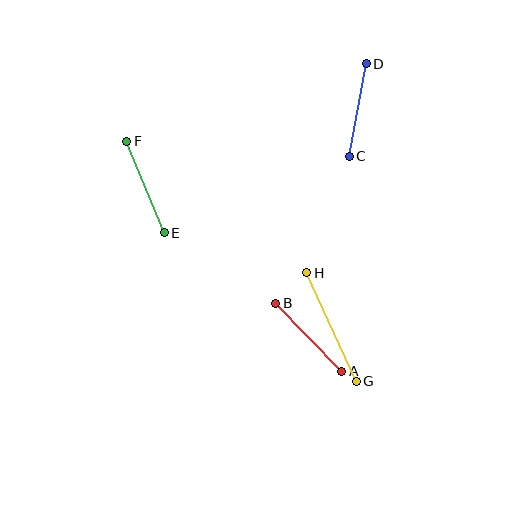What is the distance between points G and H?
The distance is approximately 119 pixels.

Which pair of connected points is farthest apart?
Points G and H are farthest apart.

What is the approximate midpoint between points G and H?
The midpoint is at approximately (331, 327) pixels.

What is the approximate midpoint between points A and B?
The midpoint is at approximately (309, 337) pixels.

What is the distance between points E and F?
The distance is approximately 99 pixels.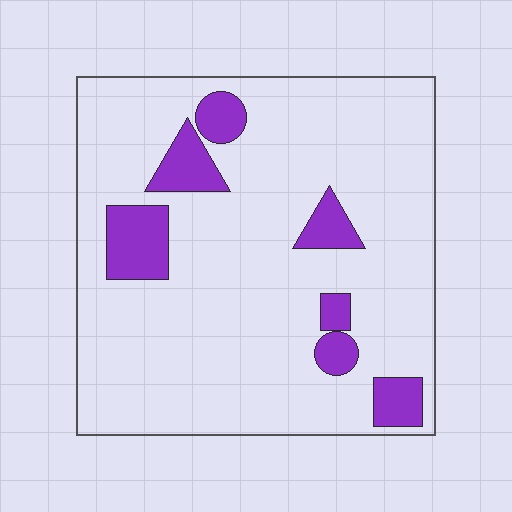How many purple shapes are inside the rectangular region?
7.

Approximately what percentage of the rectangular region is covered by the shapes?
Approximately 15%.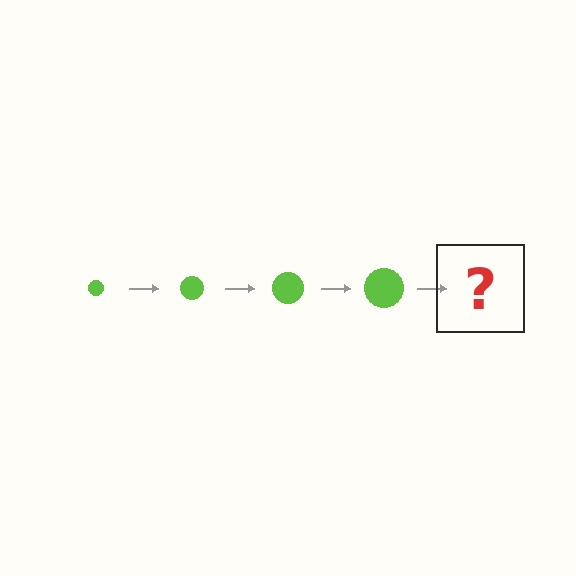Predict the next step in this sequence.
The next step is a lime circle, larger than the previous one.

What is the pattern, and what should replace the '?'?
The pattern is that the circle gets progressively larger each step. The '?' should be a lime circle, larger than the previous one.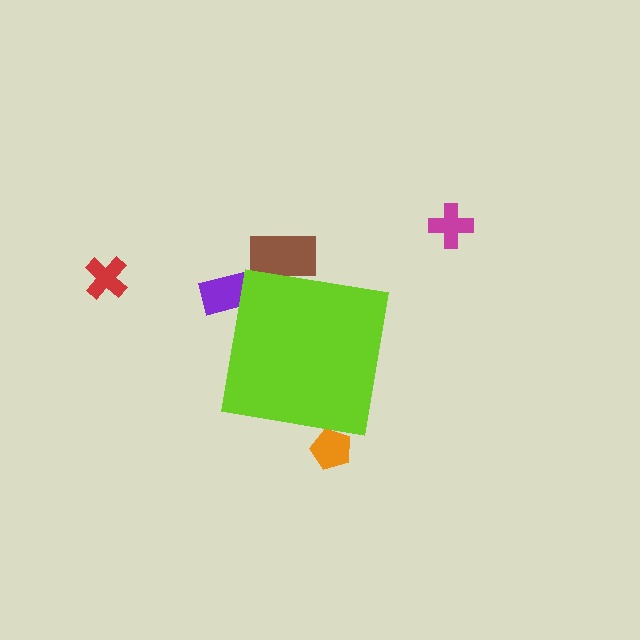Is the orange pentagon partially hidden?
Yes, the orange pentagon is partially hidden behind the lime square.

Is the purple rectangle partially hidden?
Yes, the purple rectangle is partially hidden behind the lime square.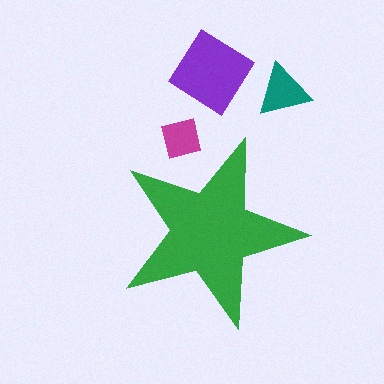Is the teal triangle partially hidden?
No, the teal triangle is fully visible.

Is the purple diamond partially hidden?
No, the purple diamond is fully visible.